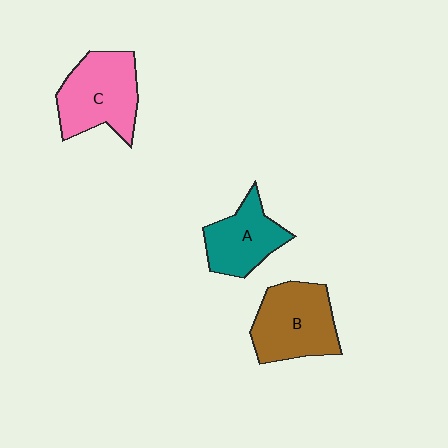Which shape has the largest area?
Shape C (pink).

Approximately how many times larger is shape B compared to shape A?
Approximately 1.3 times.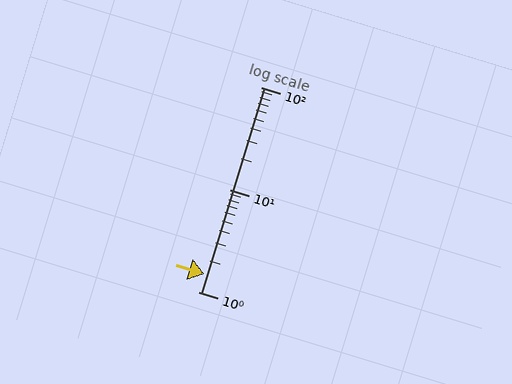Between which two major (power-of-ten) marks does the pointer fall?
The pointer is between 1 and 10.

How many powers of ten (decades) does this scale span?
The scale spans 2 decades, from 1 to 100.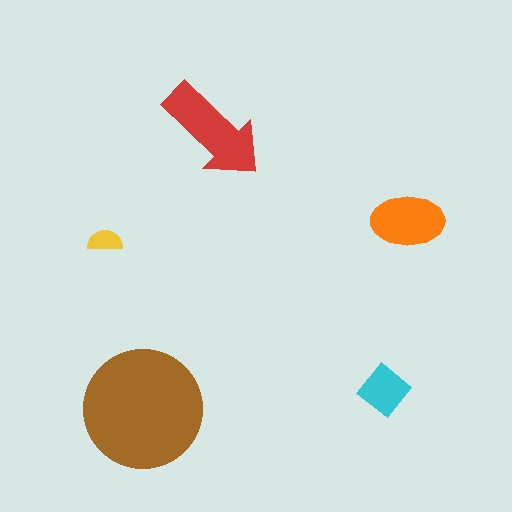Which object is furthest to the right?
The orange ellipse is rightmost.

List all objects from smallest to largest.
The yellow semicircle, the cyan diamond, the orange ellipse, the red arrow, the brown circle.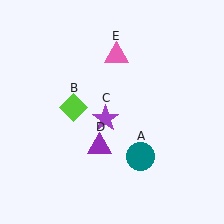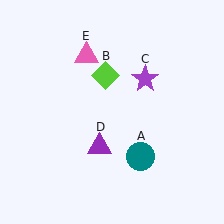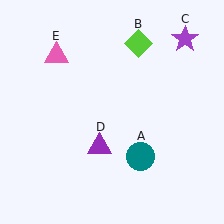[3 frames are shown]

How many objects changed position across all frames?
3 objects changed position: lime diamond (object B), purple star (object C), pink triangle (object E).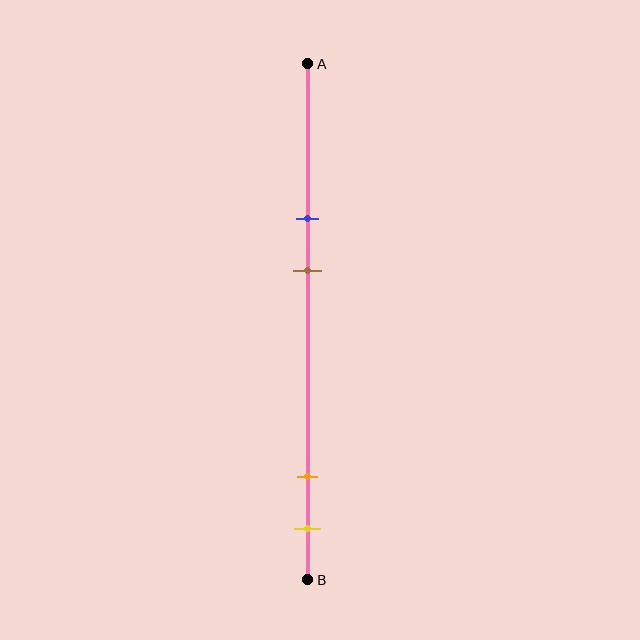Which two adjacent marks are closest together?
The orange and yellow marks are the closest adjacent pair.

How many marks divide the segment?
There are 4 marks dividing the segment.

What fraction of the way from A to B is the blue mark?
The blue mark is approximately 30% (0.3) of the way from A to B.